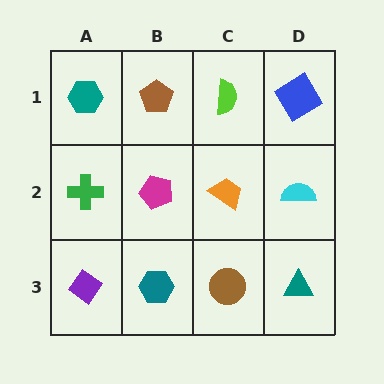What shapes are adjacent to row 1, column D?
A cyan semicircle (row 2, column D), a lime semicircle (row 1, column C).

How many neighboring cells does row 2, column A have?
3.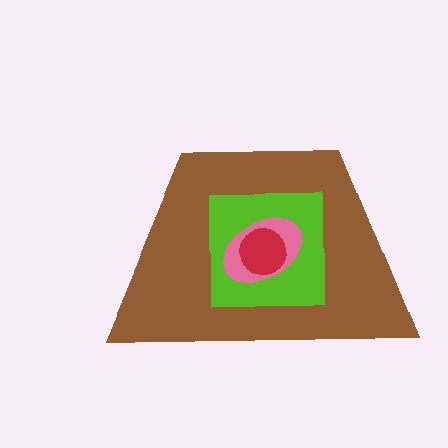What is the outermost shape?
The brown trapezoid.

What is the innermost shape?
The red circle.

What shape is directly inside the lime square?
The pink ellipse.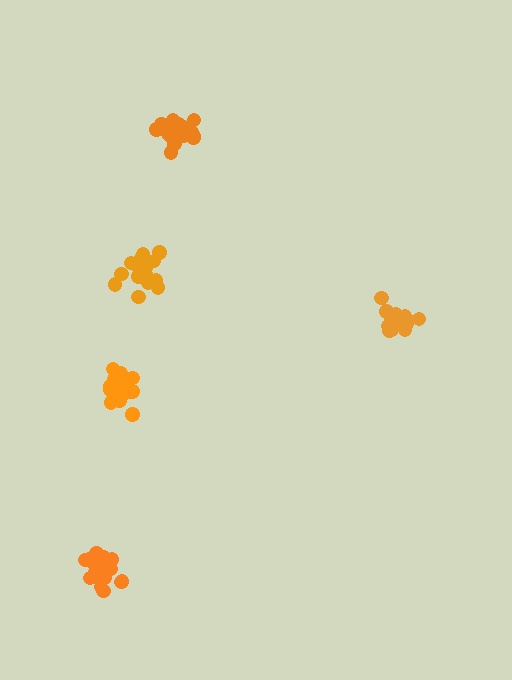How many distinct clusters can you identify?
There are 5 distinct clusters.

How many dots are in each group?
Group 1: 21 dots, Group 2: 21 dots, Group 3: 16 dots, Group 4: 21 dots, Group 5: 16 dots (95 total).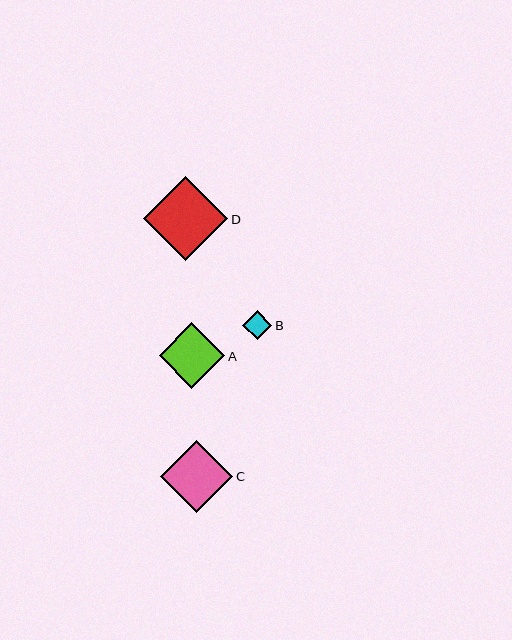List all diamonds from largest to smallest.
From largest to smallest: D, C, A, B.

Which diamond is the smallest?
Diamond B is the smallest with a size of approximately 29 pixels.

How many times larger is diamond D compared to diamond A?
Diamond D is approximately 1.3 times the size of diamond A.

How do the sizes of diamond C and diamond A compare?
Diamond C and diamond A are approximately the same size.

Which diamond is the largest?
Diamond D is the largest with a size of approximately 84 pixels.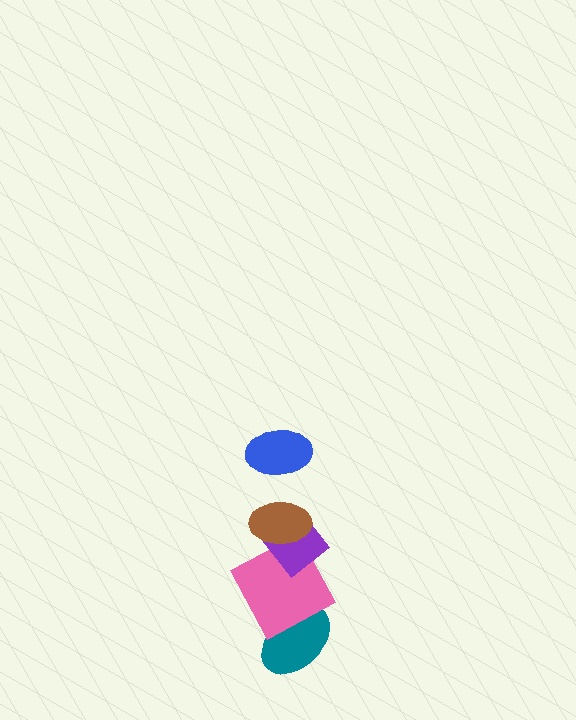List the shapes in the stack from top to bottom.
From top to bottom: the blue ellipse, the brown ellipse, the purple diamond, the pink square, the teal ellipse.